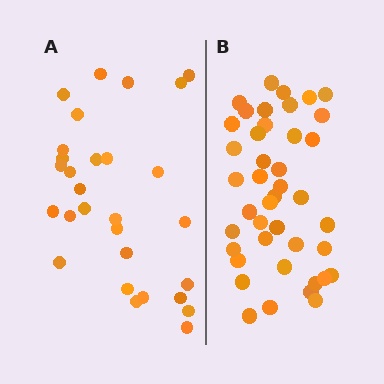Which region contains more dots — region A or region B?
Region B (the right region) has more dots.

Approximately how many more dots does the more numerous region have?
Region B has approximately 15 more dots than region A.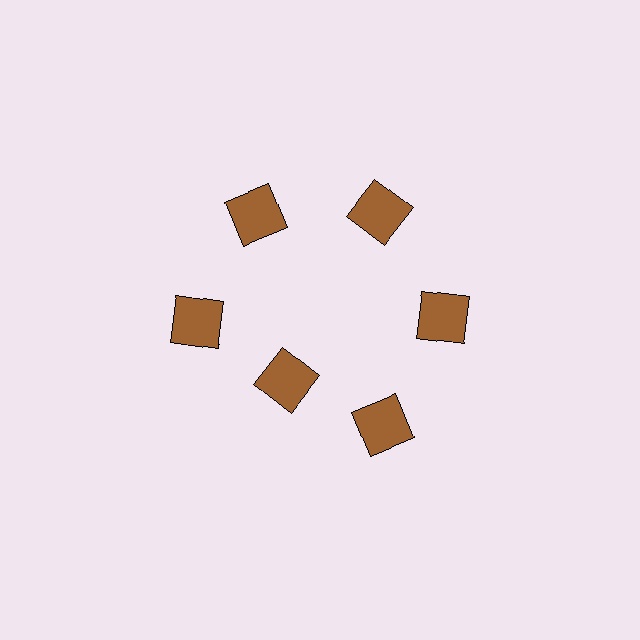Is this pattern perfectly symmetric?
No. The 6 brown squares are arranged in a ring, but one element near the 7 o'clock position is pulled inward toward the center, breaking the 6-fold rotational symmetry.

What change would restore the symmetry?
The symmetry would be restored by moving it outward, back onto the ring so that all 6 squares sit at equal angles and equal distance from the center.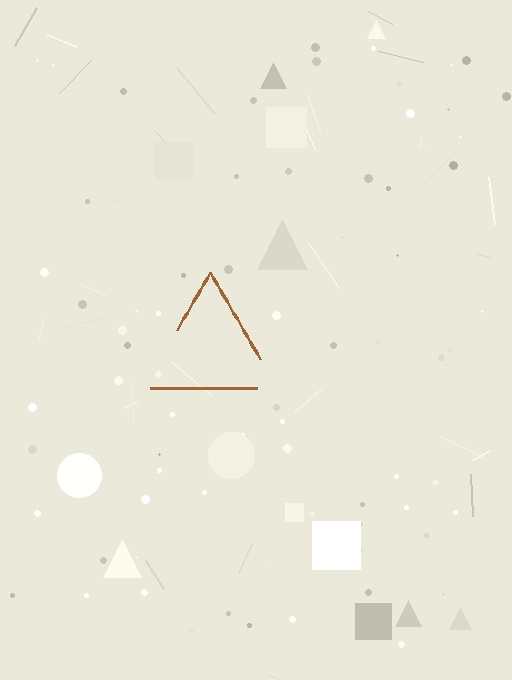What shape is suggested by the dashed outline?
The dashed outline suggests a triangle.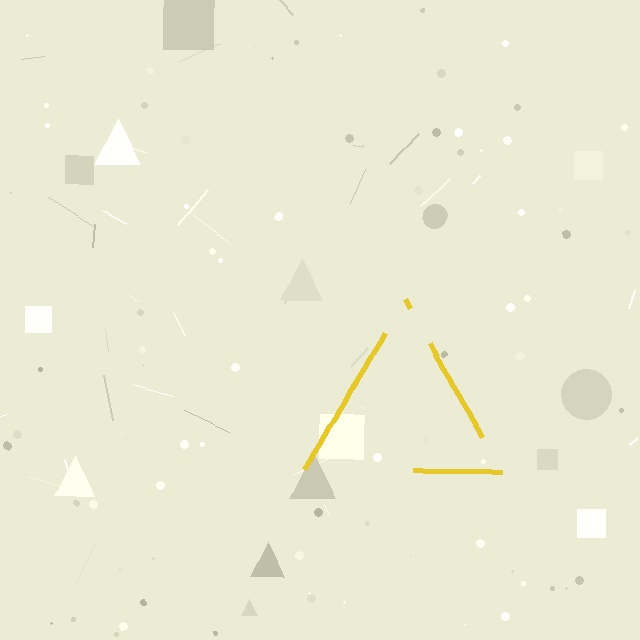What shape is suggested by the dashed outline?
The dashed outline suggests a triangle.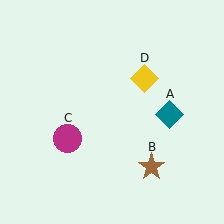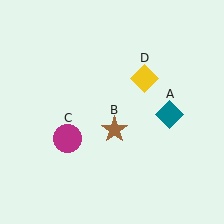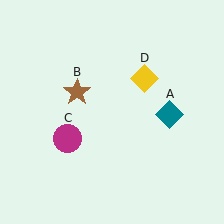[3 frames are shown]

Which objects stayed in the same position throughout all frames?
Teal diamond (object A) and magenta circle (object C) and yellow diamond (object D) remained stationary.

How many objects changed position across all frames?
1 object changed position: brown star (object B).